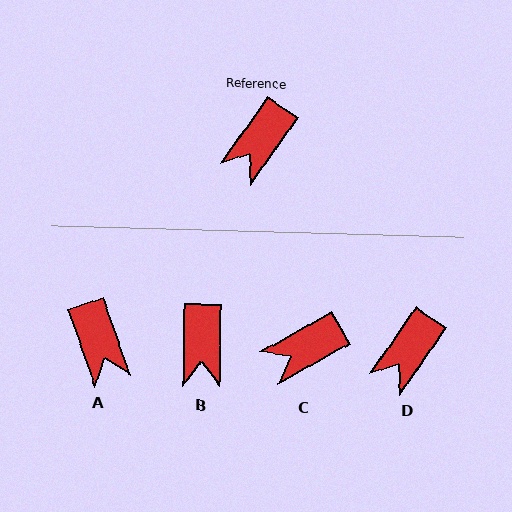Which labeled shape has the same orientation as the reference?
D.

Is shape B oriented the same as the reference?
No, it is off by about 35 degrees.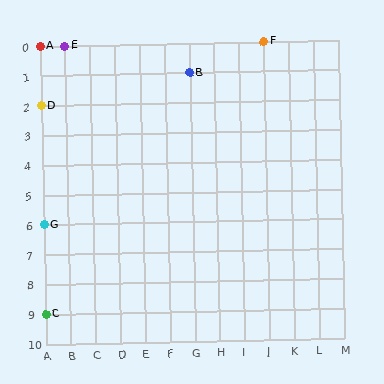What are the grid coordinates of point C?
Point C is at grid coordinates (A, 9).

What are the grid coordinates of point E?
Point E is at grid coordinates (B, 0).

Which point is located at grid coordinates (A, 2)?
Point D is at (A, 2).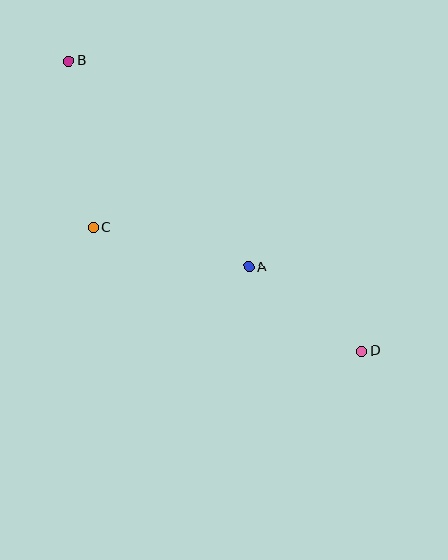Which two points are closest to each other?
Points A and D are closest to each other.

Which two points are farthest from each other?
Points B and D are farthest from each other.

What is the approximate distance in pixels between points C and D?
The distance between C and D is approximately 296 pixels.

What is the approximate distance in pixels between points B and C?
The distance between B and C is approximately 168 pixels.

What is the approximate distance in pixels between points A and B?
The distance between A and B is approximately 274 pixels.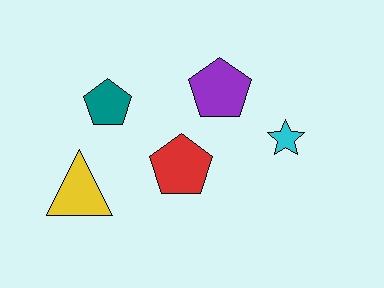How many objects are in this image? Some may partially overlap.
There are 5 objects.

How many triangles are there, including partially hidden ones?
There is 1 triangle.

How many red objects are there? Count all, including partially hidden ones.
There is 1 red object.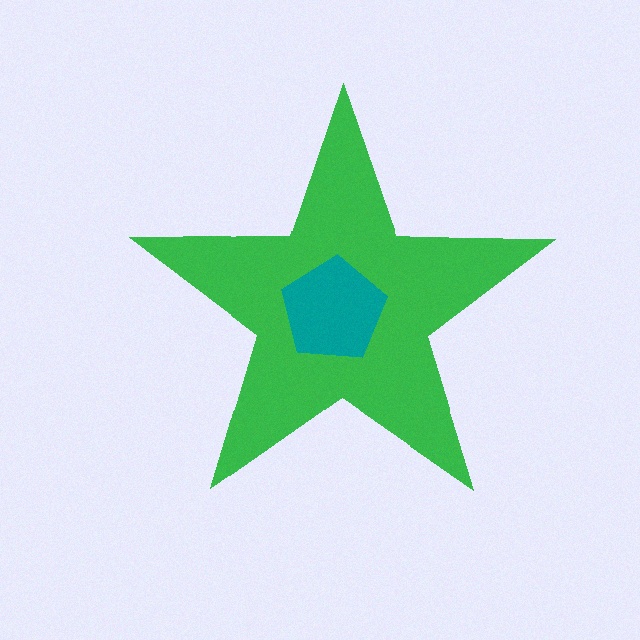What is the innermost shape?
The teal pentagon.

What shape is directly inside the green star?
The teal pentagon.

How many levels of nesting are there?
2.